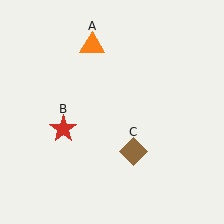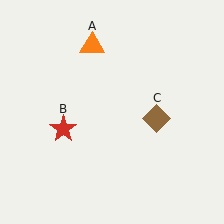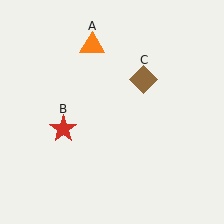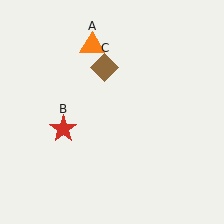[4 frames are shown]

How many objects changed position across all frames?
1 object changed position: brown diamond (object C).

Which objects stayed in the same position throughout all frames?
Orange triangle (object A) and red star (object B) remained stationary.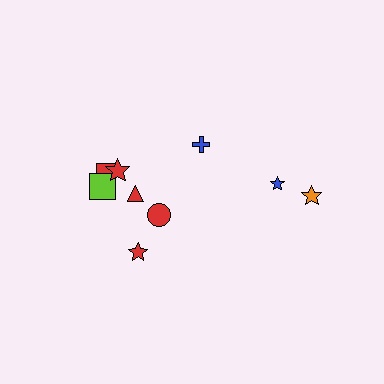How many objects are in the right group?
There are 3 objects.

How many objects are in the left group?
There are 6 objects.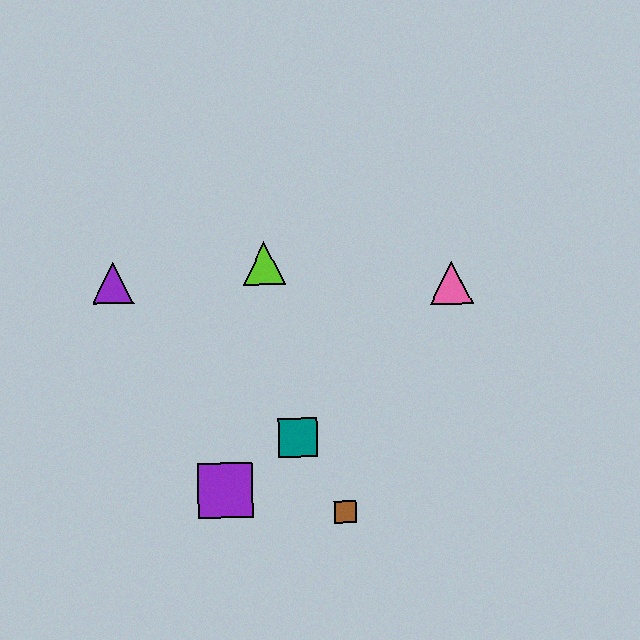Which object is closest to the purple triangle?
The lime triangle is closest to the purple triangle.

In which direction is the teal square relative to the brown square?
The teal square is above the brown square.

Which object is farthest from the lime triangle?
The brown square is farthest from the lime triangle.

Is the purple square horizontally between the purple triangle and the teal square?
Yes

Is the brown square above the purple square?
No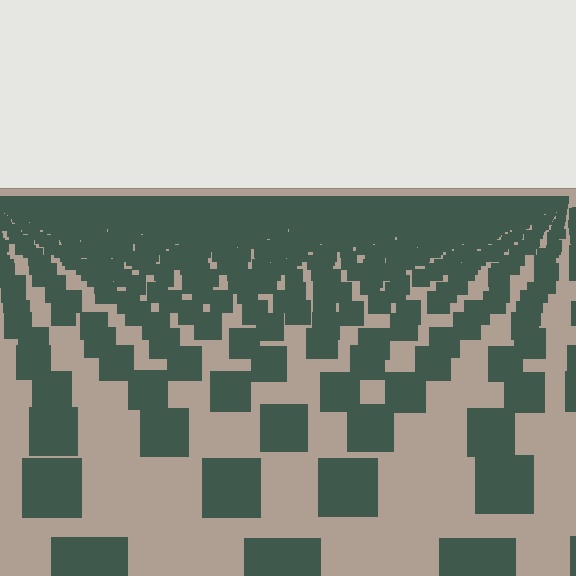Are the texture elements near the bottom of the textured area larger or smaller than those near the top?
Larger. Near the bottom, elements are closer to the viewer and appear at a bigger on-screen size.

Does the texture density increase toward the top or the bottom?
Density increases toward the top.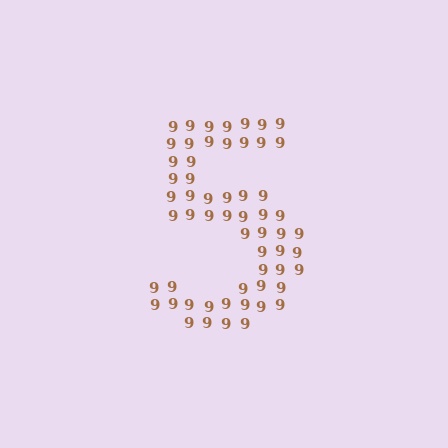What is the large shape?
The large shape is the digit 5.